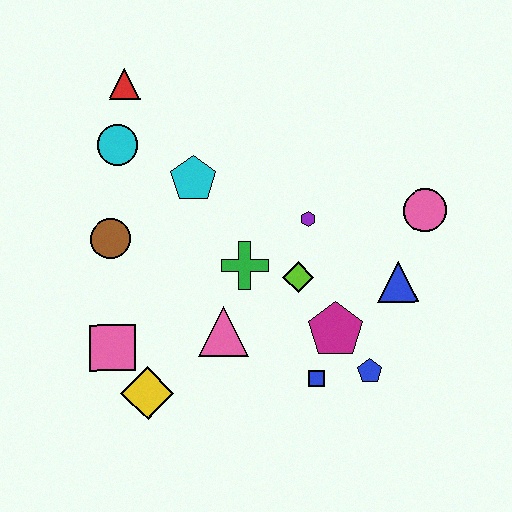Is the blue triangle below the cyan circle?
Yes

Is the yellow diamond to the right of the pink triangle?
No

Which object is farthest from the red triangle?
The blue pentagon is farthest from the red triangle.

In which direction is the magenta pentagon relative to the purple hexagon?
The magenta pentagon is below the purple hexagon.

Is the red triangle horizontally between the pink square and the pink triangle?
Yes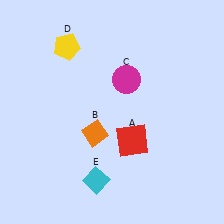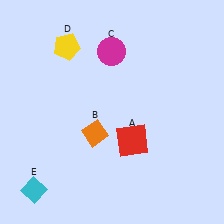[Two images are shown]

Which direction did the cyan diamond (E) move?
The cyan diamond (E) moved left.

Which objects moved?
The objects that moved are: the magenta circle (C), the cyan diamond (E).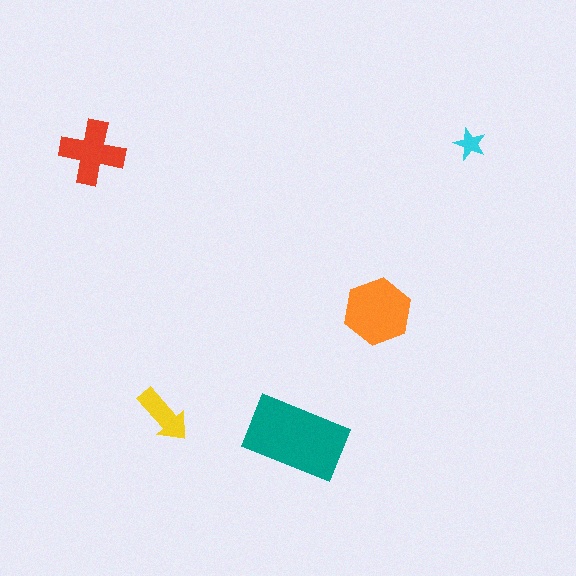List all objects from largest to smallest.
The teal rectangle, the orange hexagon, the red cross, the yellow arrow, the cyan star.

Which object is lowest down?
The teal rectangle is bottommost.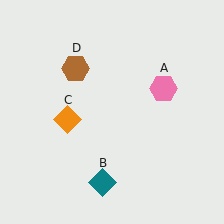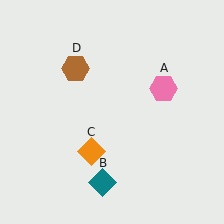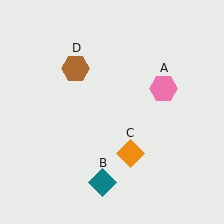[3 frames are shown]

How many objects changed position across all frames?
1 object changed position: orange diamond (object C).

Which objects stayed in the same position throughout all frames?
Pink hexagon (object A) and teal diamond (object B) and brown hexagon (object D) remained stationary.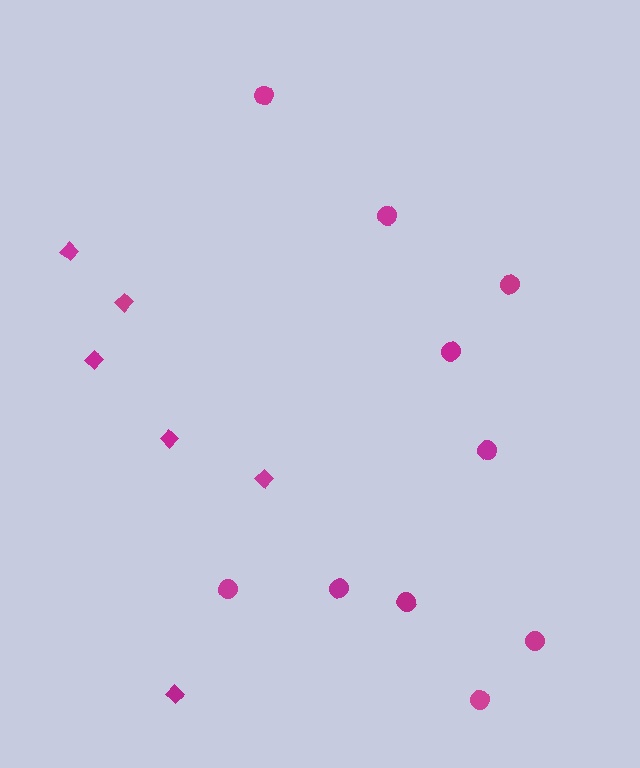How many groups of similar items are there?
There are 2 groups: one group of circles (10) and one group of diamonds (6).